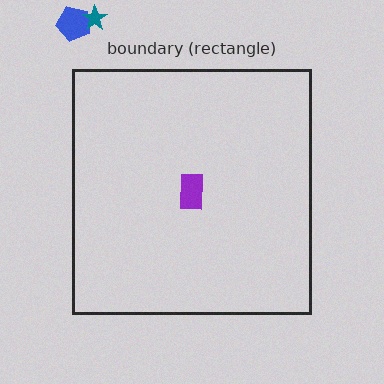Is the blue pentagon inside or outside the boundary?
Outside.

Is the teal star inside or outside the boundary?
Outside.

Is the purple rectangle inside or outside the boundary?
Inside.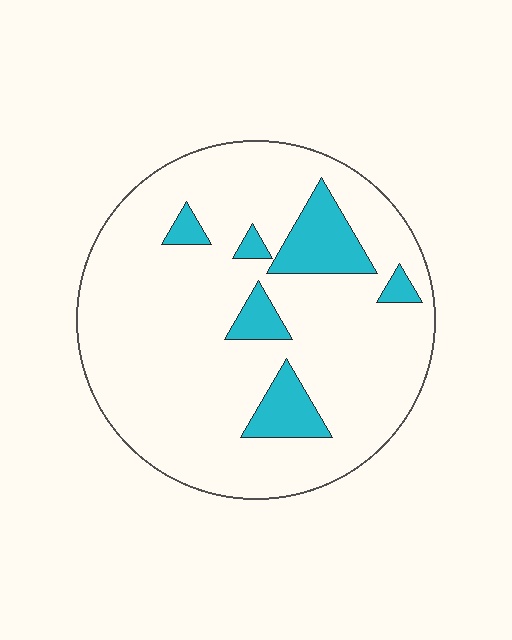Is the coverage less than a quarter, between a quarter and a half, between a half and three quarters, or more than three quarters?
Less than a quarter.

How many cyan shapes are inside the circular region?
6.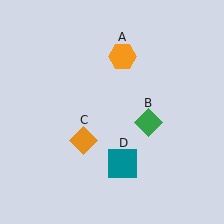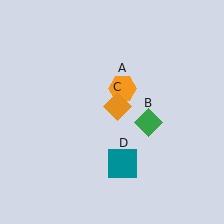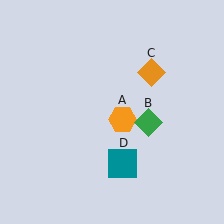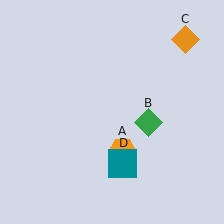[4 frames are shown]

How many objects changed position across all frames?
2 objects changed position: orange hexagon (object A), orange diamond (object C).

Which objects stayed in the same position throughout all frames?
Green diamond (object B) and teal square (object D) remained stationary.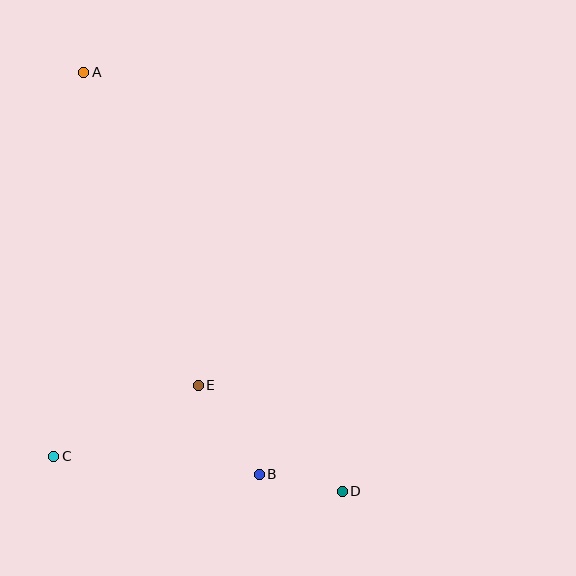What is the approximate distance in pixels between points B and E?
The distance between B and E is approximately 108 pixels.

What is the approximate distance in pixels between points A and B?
The distance between A and B is approximately 439 pixels.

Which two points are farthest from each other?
Points A and D are farthest from each other.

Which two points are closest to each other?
Points B and D are closest to each other.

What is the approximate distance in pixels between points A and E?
The distance between A and E is approximately 333 pixels.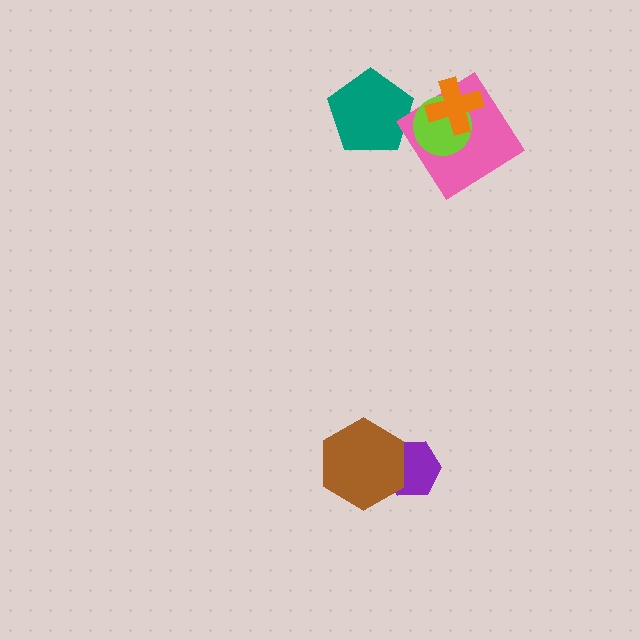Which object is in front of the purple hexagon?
The brown hexagon is in front of the purple hexagon.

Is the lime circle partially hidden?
Yes, it is partially covered by another shape.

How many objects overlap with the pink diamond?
2 objects overlap with the pink diamond.